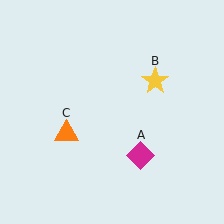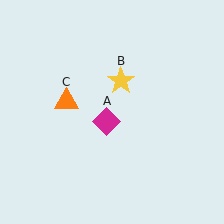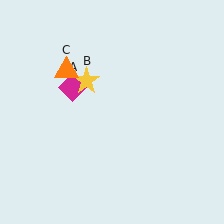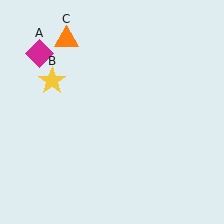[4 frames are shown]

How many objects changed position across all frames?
3 objects changed position: magenta diamond (object A), yellow star (object B), orange triangle (object C).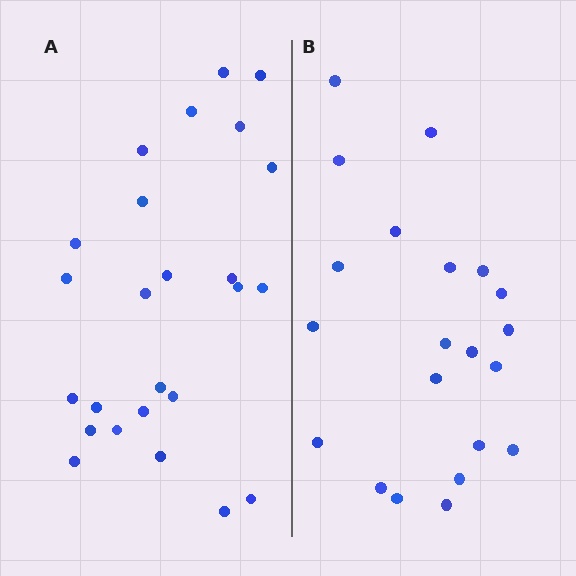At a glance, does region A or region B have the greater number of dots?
Region A (the left region) has more dots.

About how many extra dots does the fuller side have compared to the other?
Region A has about 4 more dots than region B.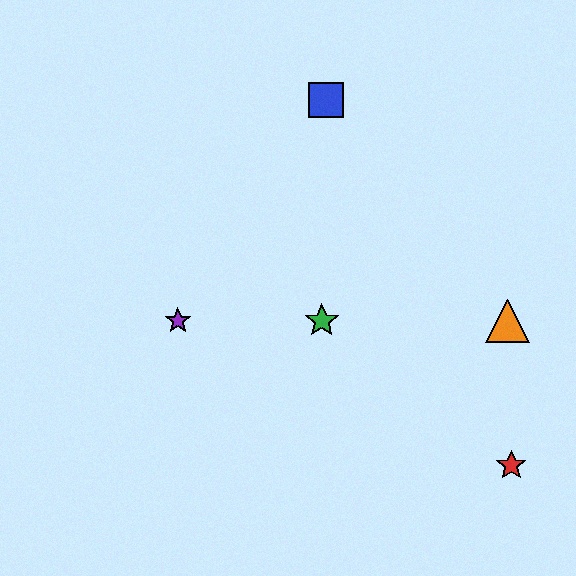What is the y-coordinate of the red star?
The red star is at y≈465.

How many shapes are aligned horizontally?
4 shapes (the green star, the yellow triangle, the purple star, the orange triangle) are aligned horizontally.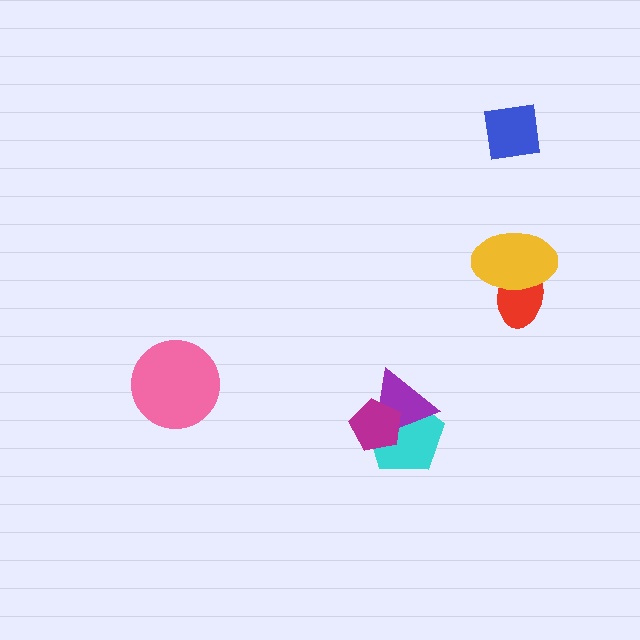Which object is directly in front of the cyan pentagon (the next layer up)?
The purple triangle is directly in front of the cyan pentagon.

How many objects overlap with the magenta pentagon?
2 objects overlap with the magenta pentagon.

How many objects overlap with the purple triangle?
2 objects overlap with the purple triangle.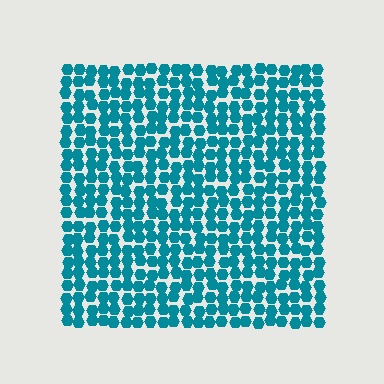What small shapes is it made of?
It is made of small hexagons.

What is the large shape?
The large shape is a square.